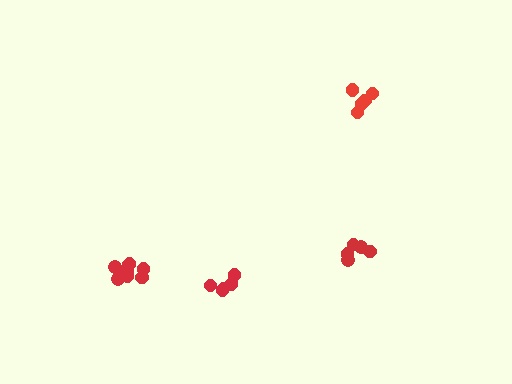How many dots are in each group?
Group 1: 5 dots, Group 2: 10 dots, Group 3: 5 dots, Group 4: 5 dots (25 total).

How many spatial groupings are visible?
There are 4 spatial groupings.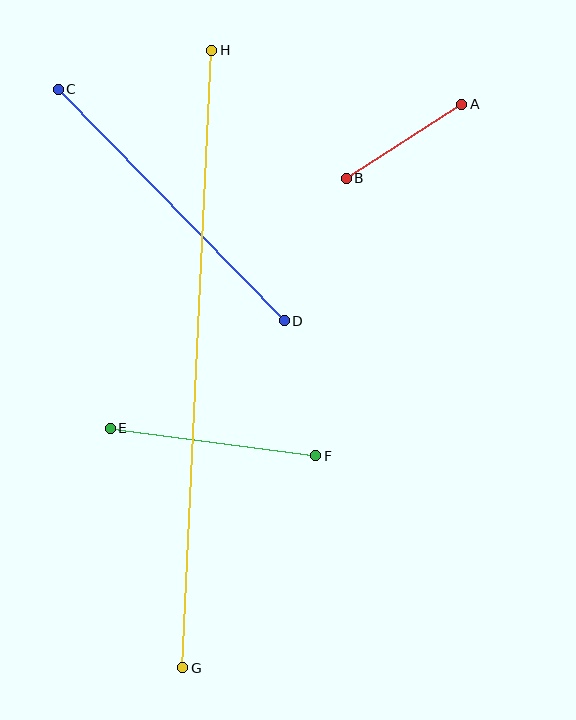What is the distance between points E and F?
The distance is approximately 208 pixels.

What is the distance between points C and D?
The distance is approximately 323 pixels.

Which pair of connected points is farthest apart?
Points G and H are farthest apart.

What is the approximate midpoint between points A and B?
The midpoint is at approximately (404, 141) pixels.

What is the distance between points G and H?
The distance is approximately 618 pixels.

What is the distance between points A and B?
The distance is approximately 137 pixels.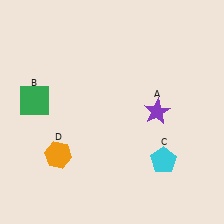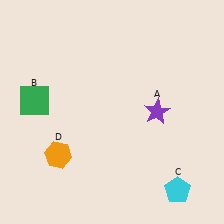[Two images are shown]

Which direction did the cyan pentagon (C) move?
The cyan pentagon (C) moved down.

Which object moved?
The cyan pentagon (C) moved down.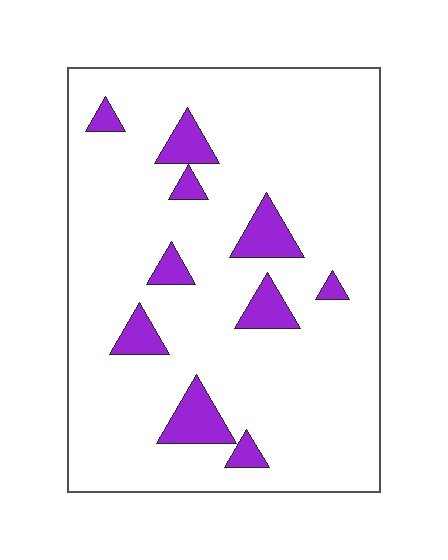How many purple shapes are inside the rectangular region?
10.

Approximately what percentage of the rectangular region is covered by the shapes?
Approximately 10%.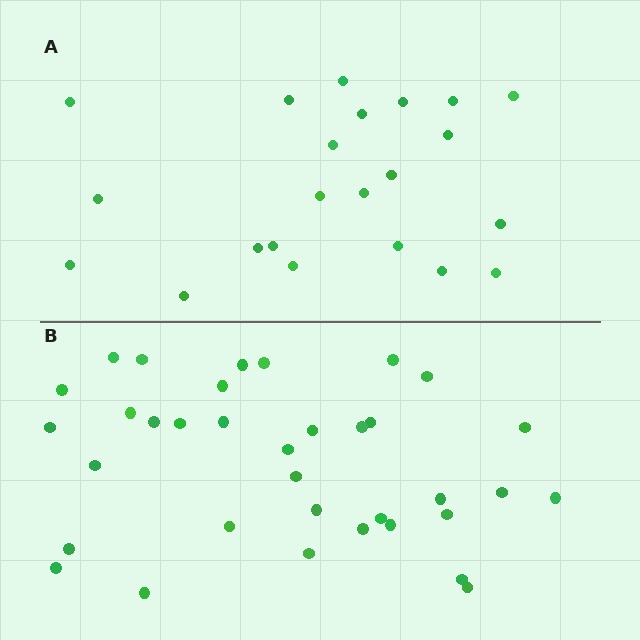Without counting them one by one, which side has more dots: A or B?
Region B (the bottom region) has more dots.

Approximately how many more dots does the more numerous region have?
Region B has approximately 15 more dots than region A.